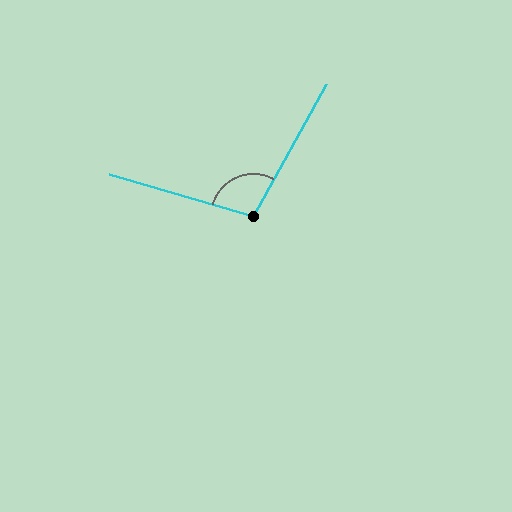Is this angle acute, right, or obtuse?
It is obtuse.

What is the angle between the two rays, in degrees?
Approximately 102 degrees.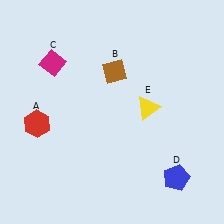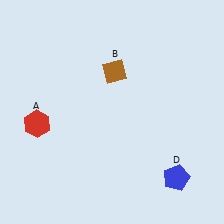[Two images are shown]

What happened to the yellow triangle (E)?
The yellow triangle (E) was removed in Image 2. It was in the top-right area of Image 1.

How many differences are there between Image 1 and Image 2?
There are 2 differences between the two images.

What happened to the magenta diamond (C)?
The magenta diamond (C) was removed in Image 2. It was in the top-left area of Image 1.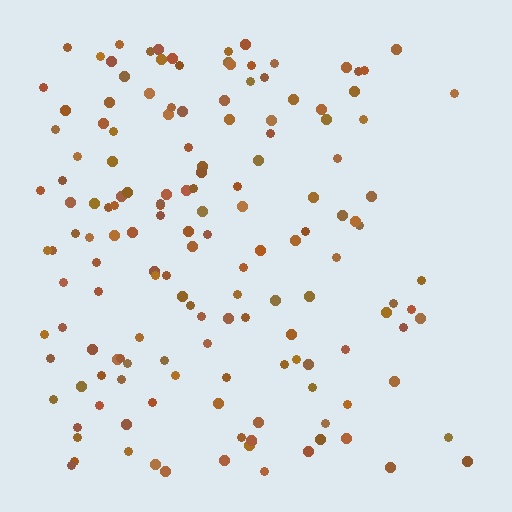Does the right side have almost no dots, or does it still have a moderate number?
Still a moderate number, just noticeably fewer than the left.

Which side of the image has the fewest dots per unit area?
The right.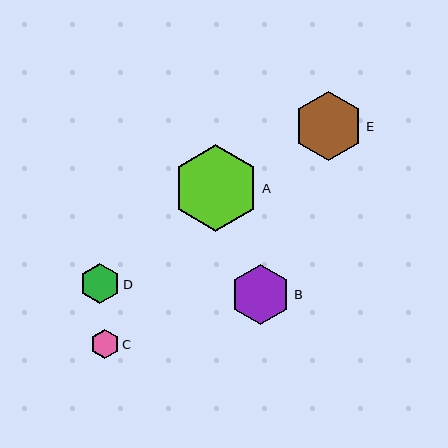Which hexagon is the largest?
Hexagon A is the largest with a size of approximately 86 pixels.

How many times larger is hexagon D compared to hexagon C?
Hexagon D is approximately 1.4 times the size of hexagon C.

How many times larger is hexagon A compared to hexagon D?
Hexagon A is approximately 2.1 times the size of hexagon D.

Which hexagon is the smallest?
Hexagon C is the smallest with a size of approximately 29 pixels.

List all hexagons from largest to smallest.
From largest to smallest: A, E, B, D, C.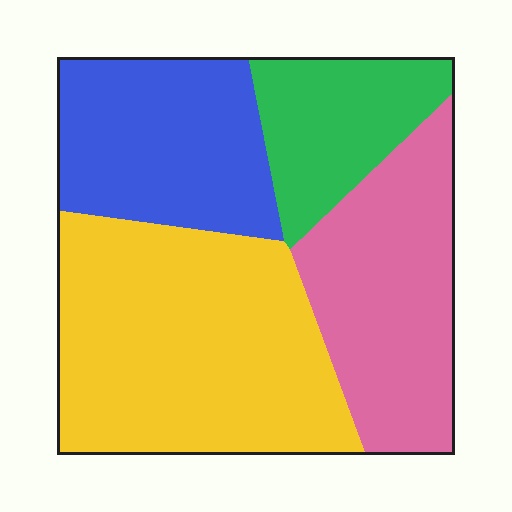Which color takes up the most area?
Yellow, at roughly 40%.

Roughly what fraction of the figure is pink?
Pink takes up about one quarter (1/4) of the figure.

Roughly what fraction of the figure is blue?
Blue takes up about one fifth (1/5) of the figure.